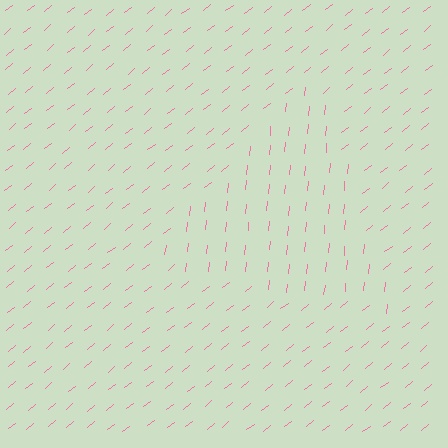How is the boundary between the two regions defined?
The boundary is defined purely by a change in line orientation (approximately 45 degrees difference). All lines are the same color and thickness.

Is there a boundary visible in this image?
Yes, there is a texture boundary formed by a change in line orientation.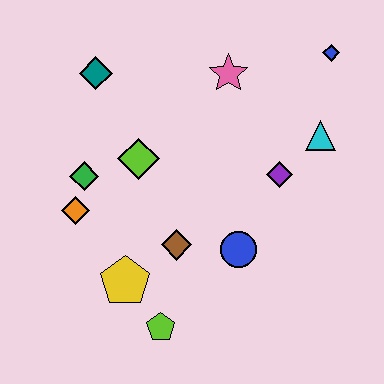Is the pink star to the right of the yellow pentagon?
Yes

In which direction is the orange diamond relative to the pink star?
The orange diamond is to the left of the pink star.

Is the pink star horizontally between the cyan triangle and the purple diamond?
No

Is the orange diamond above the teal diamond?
No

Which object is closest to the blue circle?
The brown diamond is closest to the blue circle.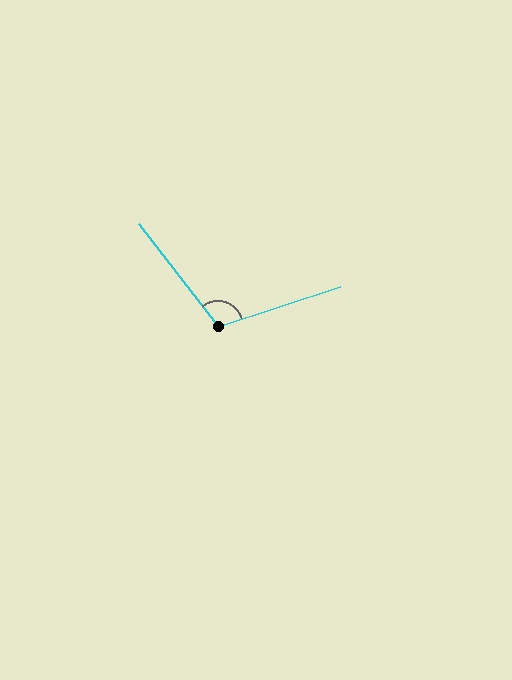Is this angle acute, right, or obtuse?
It is obtuse.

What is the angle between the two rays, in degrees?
Approximately 110 degrees.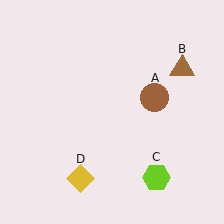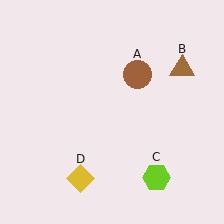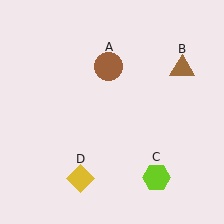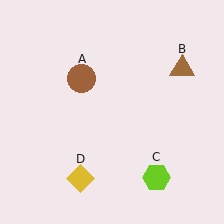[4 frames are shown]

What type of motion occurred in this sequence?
The brown circle (object A) rotated counterclockwise around the center of the scene.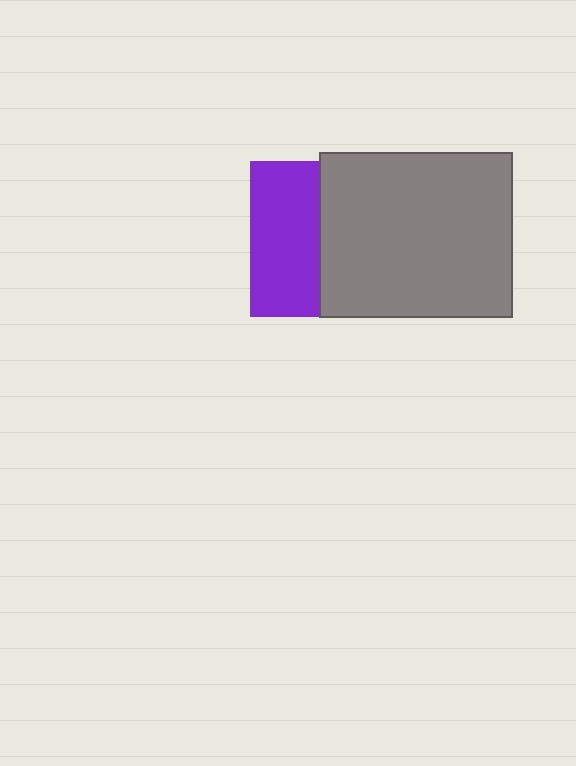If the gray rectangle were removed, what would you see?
You would see the complete purple square.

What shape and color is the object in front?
The object in front is a gray rectangle.